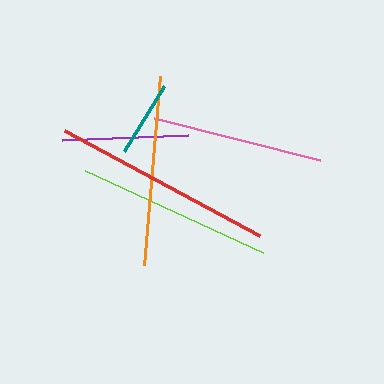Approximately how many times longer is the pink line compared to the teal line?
The pink line is approximately 2.3 times the length of the teal line.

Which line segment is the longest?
The red line is the longest at approximately 222 pixels.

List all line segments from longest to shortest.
From longest to shortest: red, lime, orange, pink, purple, teal.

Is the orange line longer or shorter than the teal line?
The orange line is longer than the teal line.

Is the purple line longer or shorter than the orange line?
The orange line is longer than the purple line.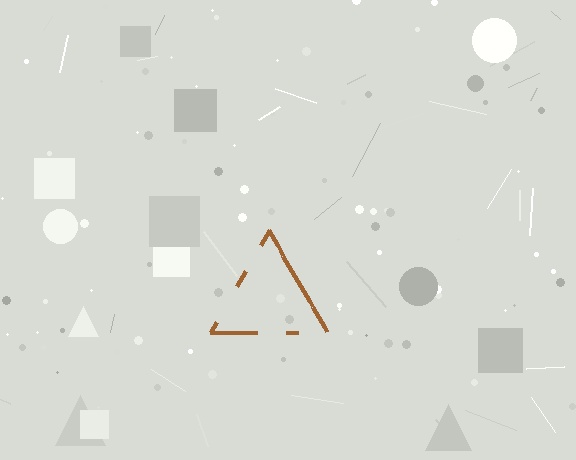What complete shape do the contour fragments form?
The contour fragments form a triangle.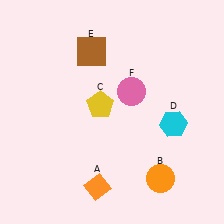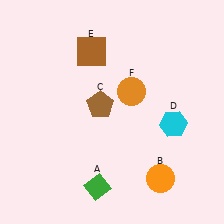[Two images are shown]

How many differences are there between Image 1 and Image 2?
There are 3 differences between the two images.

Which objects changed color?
A changed from orange to green. C changed from yellow to brown. F changed from pink to orange.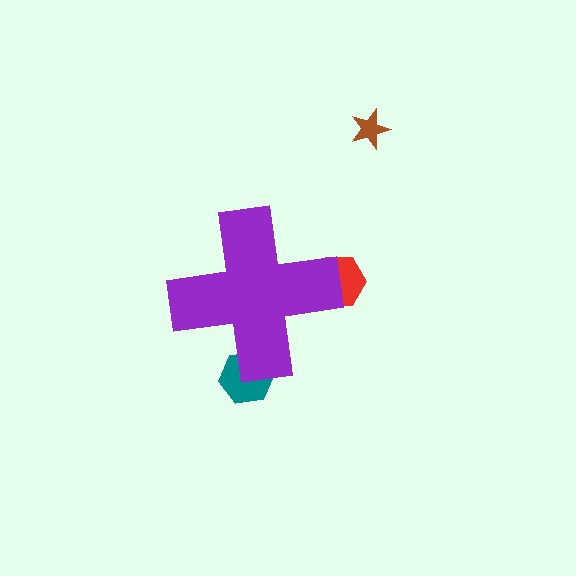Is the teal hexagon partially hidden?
Yes, the teal hexagon is partially hidden behind the purple cross.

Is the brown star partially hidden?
No, the brown star is fully visible.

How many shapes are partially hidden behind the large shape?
2 shapes are partially hidden.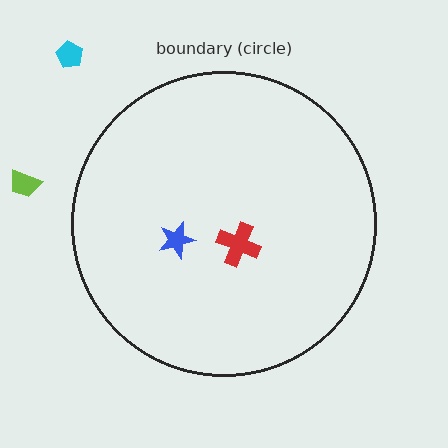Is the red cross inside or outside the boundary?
Inside.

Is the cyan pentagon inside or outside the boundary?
Outside.